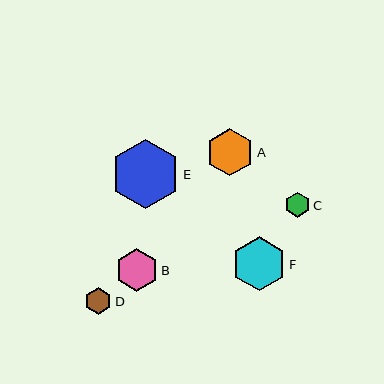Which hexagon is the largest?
Hexagon E is the largest with a size of approximately 69 pixels.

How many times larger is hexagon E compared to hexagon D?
Hexagon E is approximately 2.6 times the size of hexagon D.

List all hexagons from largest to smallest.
From largest to smallest: E, F, A, B, D, C.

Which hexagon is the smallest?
Hexagon C is the smallest with a size of approximately 25 pixels.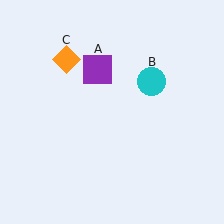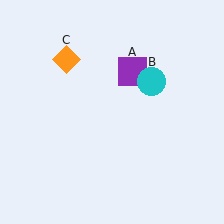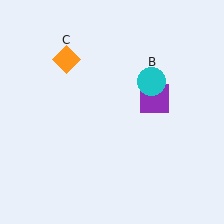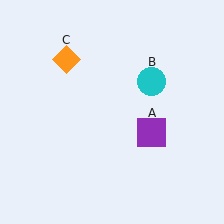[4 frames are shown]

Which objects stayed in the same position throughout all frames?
Cyan circle (object B) and orange diamond (object C) remained stationary.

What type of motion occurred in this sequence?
The purple square (object A) rotated clockwise around the center of the scene.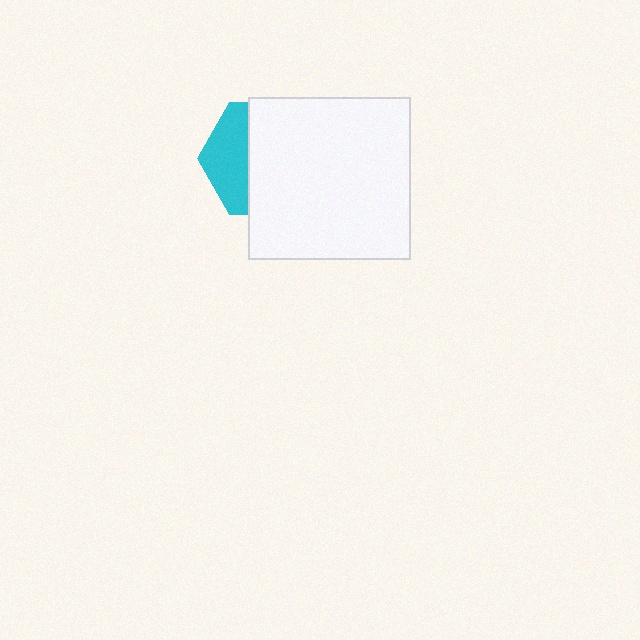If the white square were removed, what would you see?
You would see the complete cyan hexagon.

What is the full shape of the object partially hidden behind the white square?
The partially hidden object is a cyan hexagon.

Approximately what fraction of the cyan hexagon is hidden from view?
Roughly 65% of the cyan hexagon is hidden behind the white square.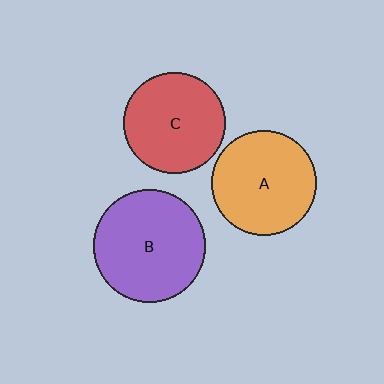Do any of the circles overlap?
No, none of the circles overlap.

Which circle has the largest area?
Circle B (purple).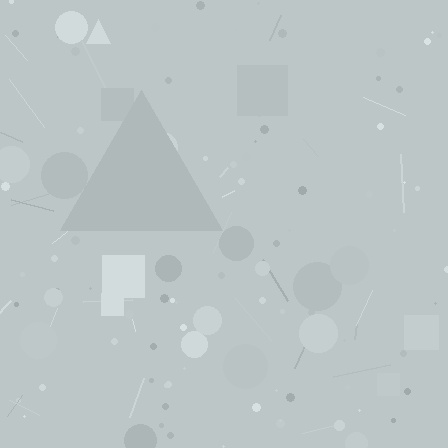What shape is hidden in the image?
A triangle is hidden in the image.